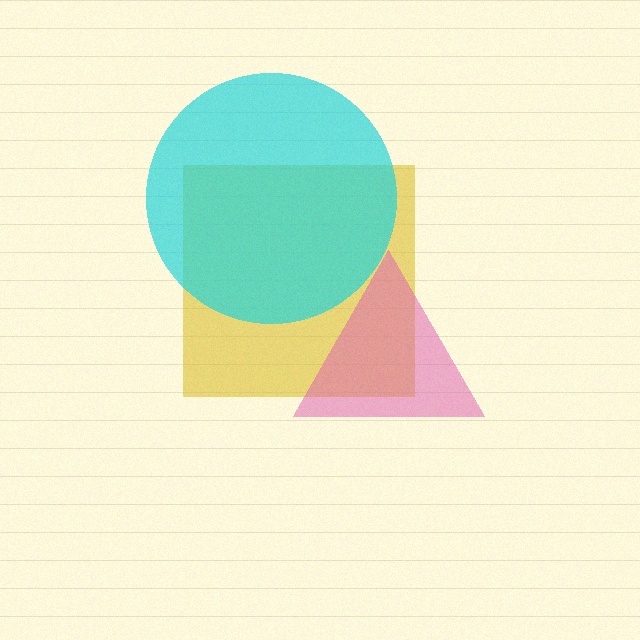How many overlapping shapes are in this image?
There are 3 overlapping shapes in the image.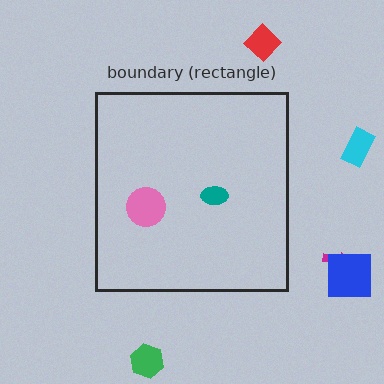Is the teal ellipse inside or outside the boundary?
Inside.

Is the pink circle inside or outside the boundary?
Inside.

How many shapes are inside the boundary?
2 inside, 5 outside.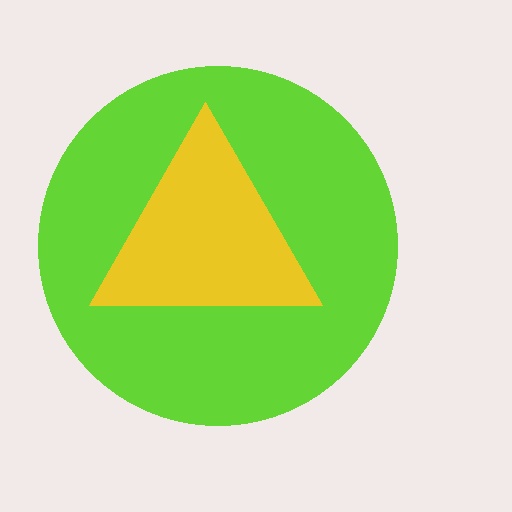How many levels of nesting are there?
2.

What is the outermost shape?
The lime circle.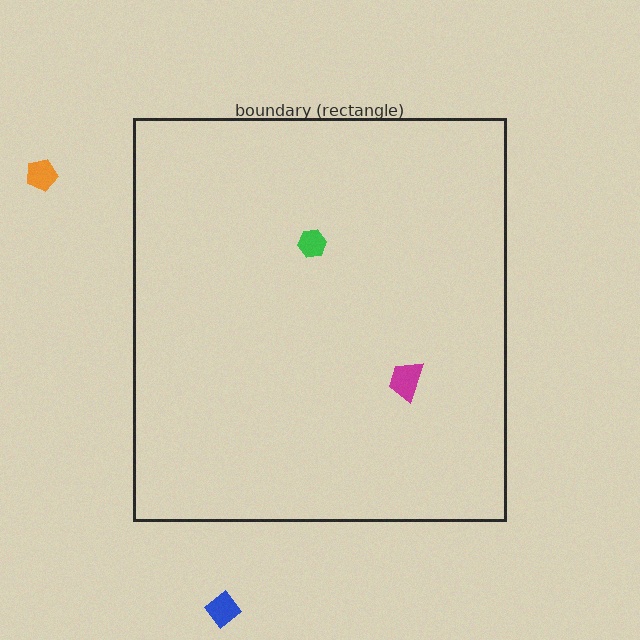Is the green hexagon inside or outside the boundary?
Inside.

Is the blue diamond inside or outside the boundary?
Outside.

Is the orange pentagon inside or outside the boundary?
Outside.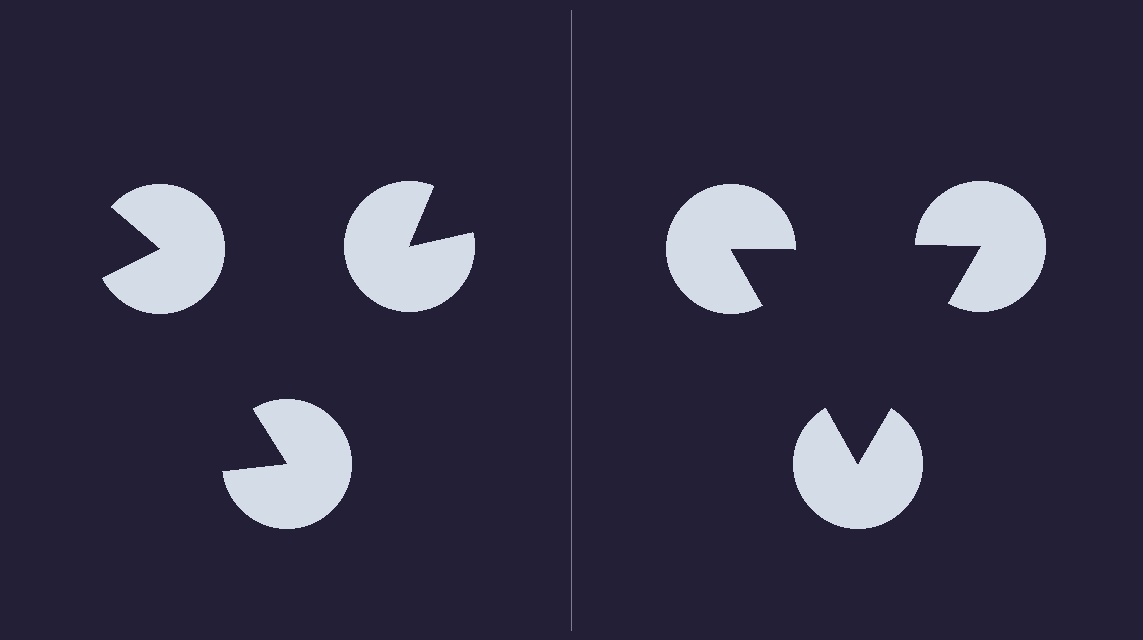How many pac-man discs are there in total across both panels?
6 — 3 on each side.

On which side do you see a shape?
An illusory triangle appears on the right side. On the left side the wedge cuts are rotated, so no coherent shape forms.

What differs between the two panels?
The pac-man discs are positioned identically on both sides; only the wedge orientations differ. On the right they align to a triangle; on the left they are misaligned.